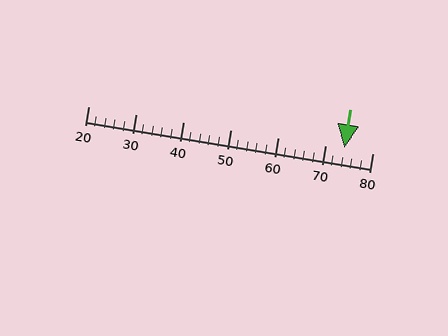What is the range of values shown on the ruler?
The ruler shows values from 20 to 80.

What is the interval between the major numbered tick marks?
The major tick marks are spaced 10 units apart.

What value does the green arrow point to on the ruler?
The green arrow points to approximately 74.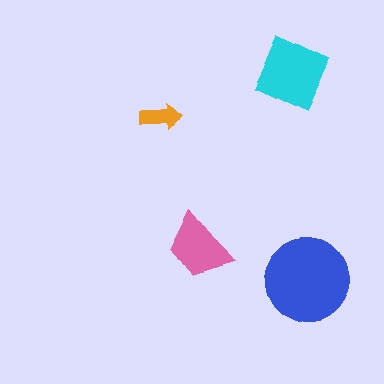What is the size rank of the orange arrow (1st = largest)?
4th.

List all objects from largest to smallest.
The blue circle, the cyan diamond, the pink trapezoid, the orange arrow.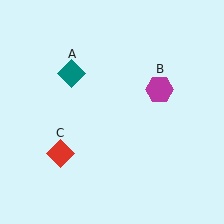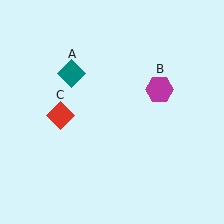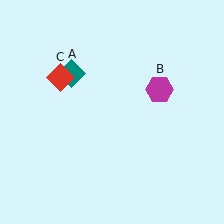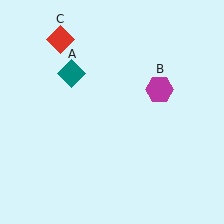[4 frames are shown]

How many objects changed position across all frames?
1 object changed position: red diamond (object C).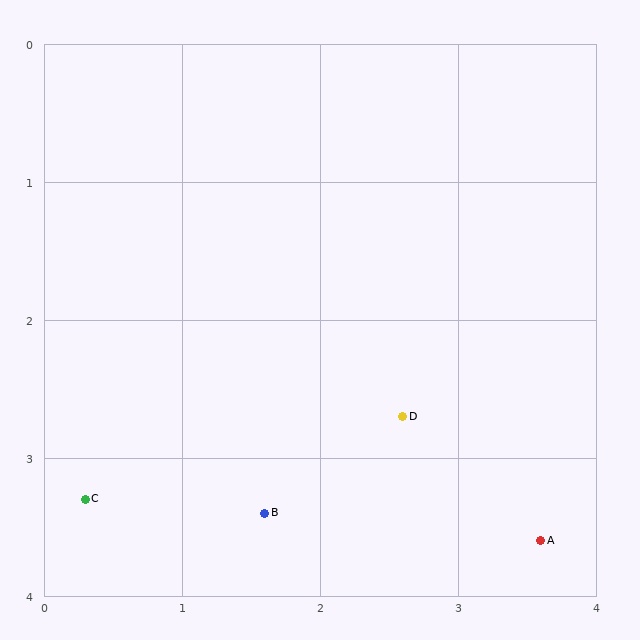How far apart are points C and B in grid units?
Points C and B are about 1.3 grid units apart.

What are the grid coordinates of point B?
Point B is at approximately (1.6, 3.4).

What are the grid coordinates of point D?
Point D is at approximately (2.6, 2.7).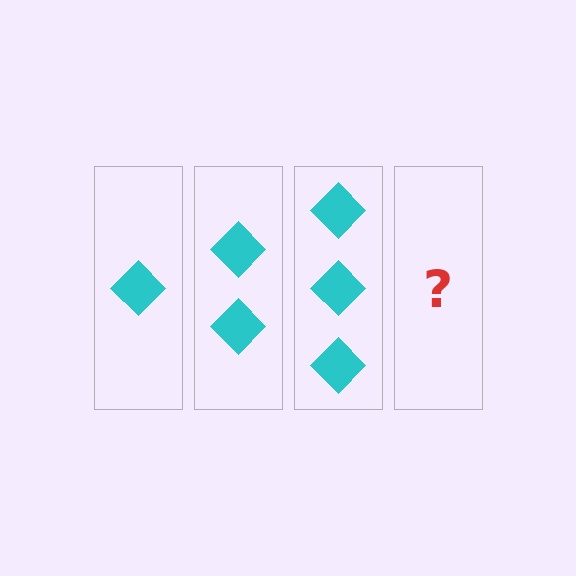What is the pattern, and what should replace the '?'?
The pattern is that each step adds one more diamond. The '?' should be 4 diamonds.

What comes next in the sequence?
The next element should be 4 diamonds.